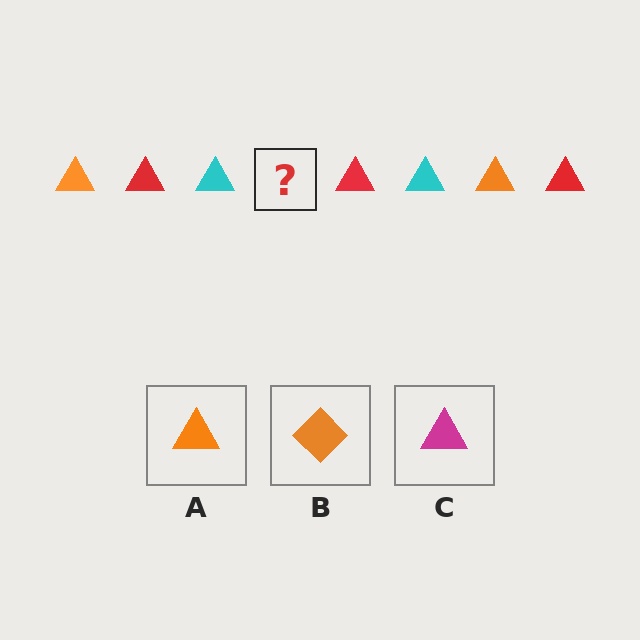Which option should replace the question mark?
Option A.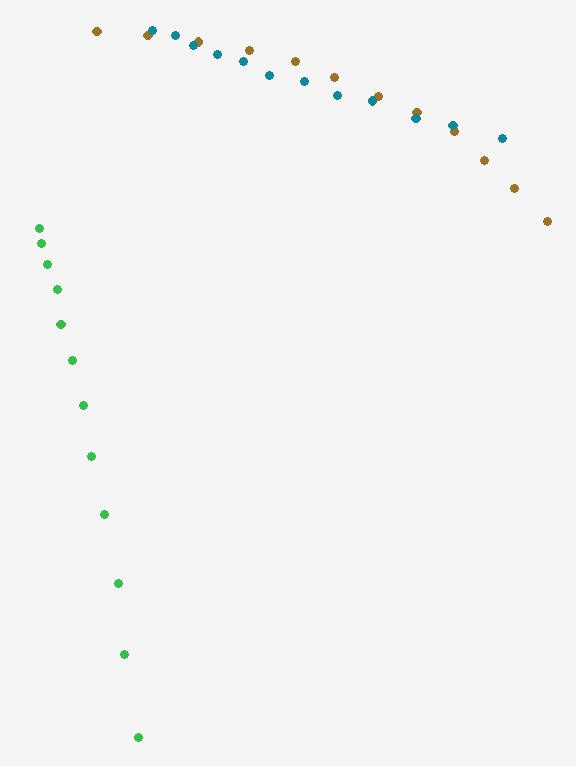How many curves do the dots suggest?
There are 3 distinct paths.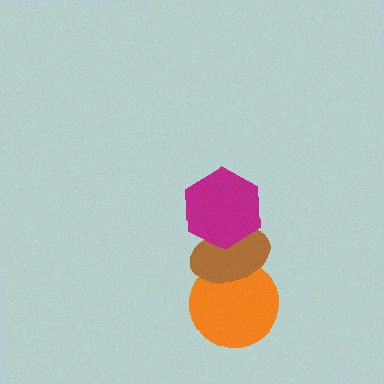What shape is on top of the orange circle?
The brown ellipse is on top of the orange circle.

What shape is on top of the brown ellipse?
The magenta hexagon is on top of the brown ellipse.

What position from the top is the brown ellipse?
The brown ellipse is 2nd from the top.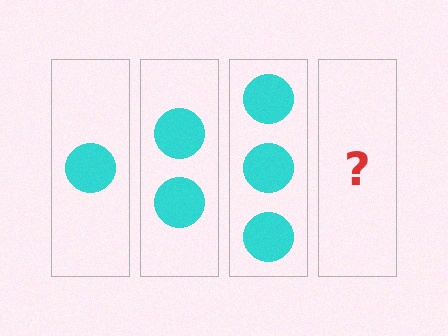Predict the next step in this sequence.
The next step is 4 circles.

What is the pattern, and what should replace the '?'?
The pattern is that each step adds one more circle. The '?' should be 4 circles.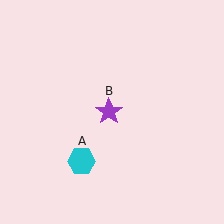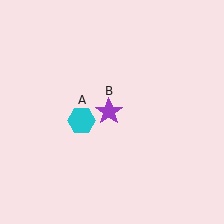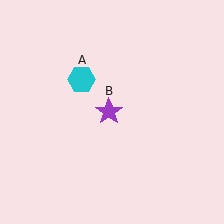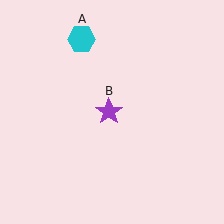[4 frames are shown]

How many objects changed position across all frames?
1 object changed position: cyan hexagon (object A).